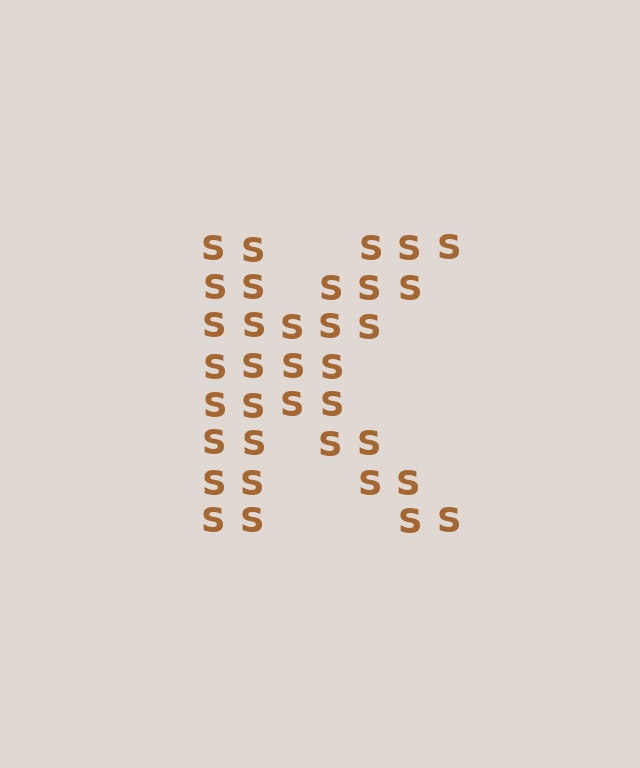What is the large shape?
The large shape is the letter K.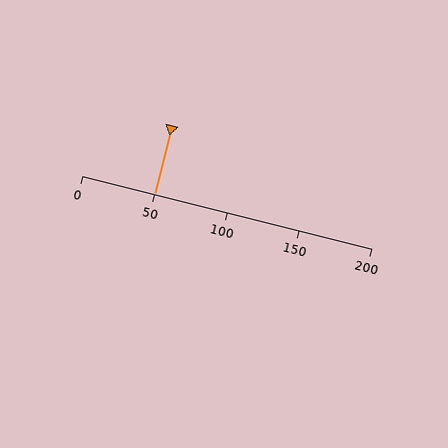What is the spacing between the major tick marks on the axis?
The major ticks are spaced 50 apart.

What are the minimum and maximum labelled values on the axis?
The axis runs from 0 to 200.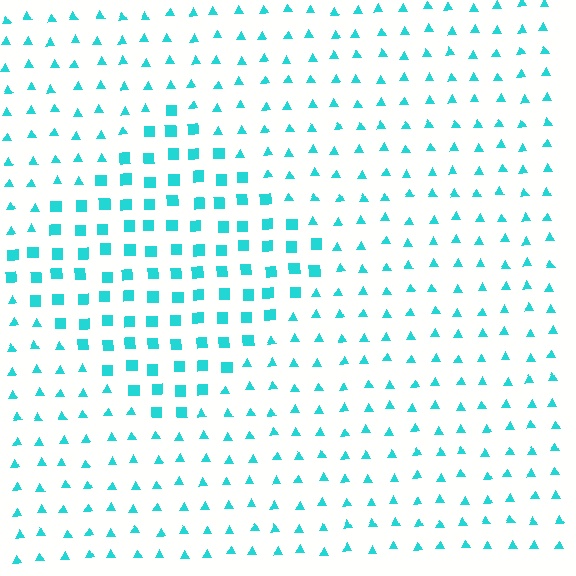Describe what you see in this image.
The image is filled with small cyan elements arranged in a uniform grid. A diamond-shaped region contains squares, while the surrounding area contains triangles. The boundary is defined purely by the change in element shape.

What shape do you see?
I see a diamond.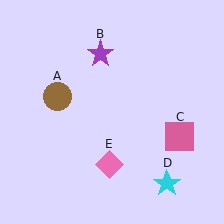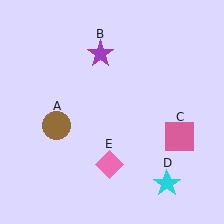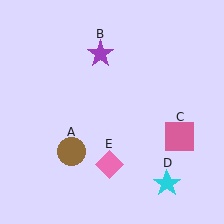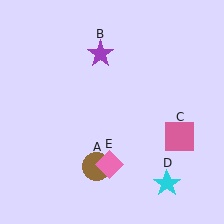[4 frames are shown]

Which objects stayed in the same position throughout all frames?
Purple star (object B) and pink square (object C) and cyan star (object D) and pink diamond (object E) remained stationary.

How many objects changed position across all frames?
1 object changed position: brown circle (object A).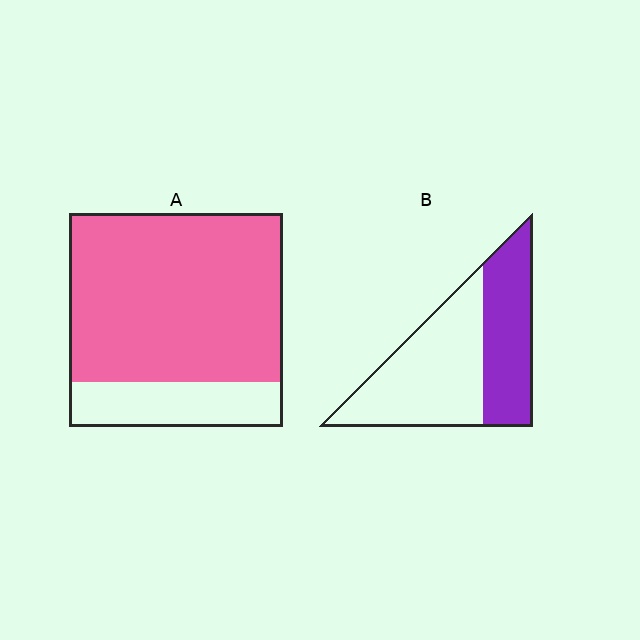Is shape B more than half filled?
No.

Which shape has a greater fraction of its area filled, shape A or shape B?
Shape A.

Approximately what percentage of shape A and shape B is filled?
A is approximately 80% and B is approximately 40%.